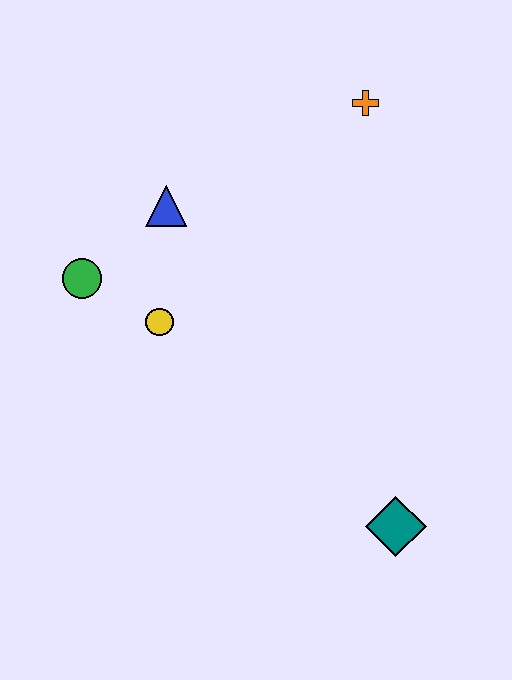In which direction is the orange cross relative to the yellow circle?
The orange cross is above the yellow circle.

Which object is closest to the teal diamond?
The yellow circle is closest to the teal diamond.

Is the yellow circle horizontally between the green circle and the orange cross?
Yes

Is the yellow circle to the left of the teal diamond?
Yes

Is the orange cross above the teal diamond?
Yes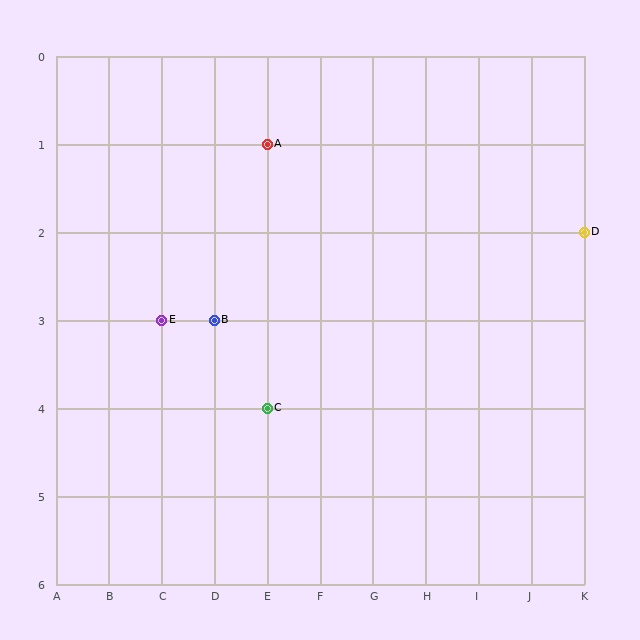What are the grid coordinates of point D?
Point D is at grid coordinates (K, 2).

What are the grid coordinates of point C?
Point C is at grid coordinates (E, 4).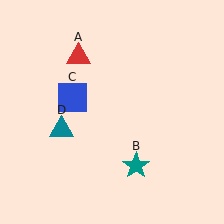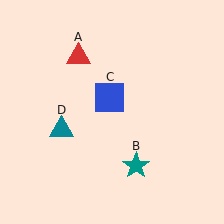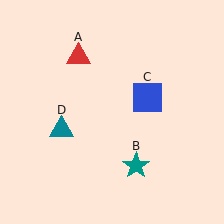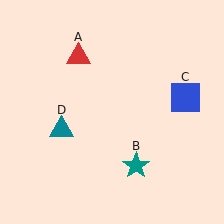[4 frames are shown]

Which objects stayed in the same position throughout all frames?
Red triangle (object A) and teal star (object B) and teal triangle (object D) remained stationary.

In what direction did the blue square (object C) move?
The blue square (object C) moved right.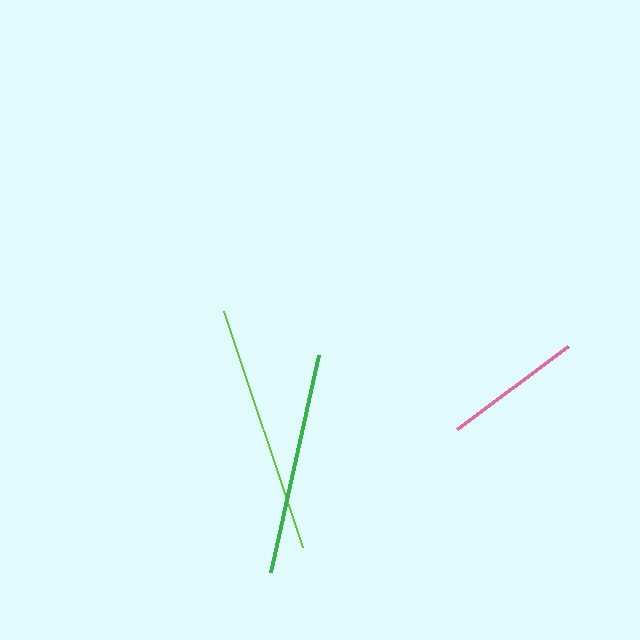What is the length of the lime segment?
The lime segment is approximately 249 pixels long.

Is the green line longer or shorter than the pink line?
The green line is longer than the pink line.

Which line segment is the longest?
The lime line is the longest at approximately 249 pixels.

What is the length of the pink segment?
The pink segment is approximately 139 pixels long.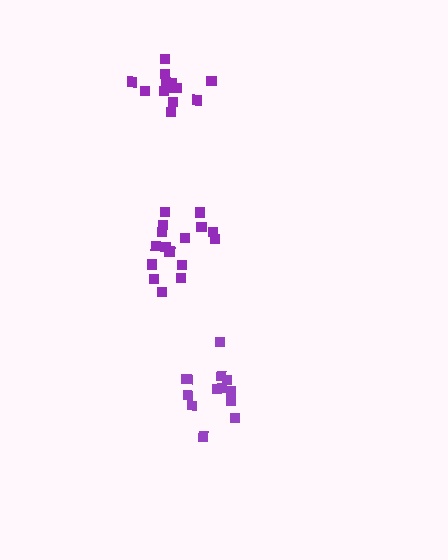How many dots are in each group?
Group 1: 13 dots, Group 2: 17 dots, Group 3: 14 dots (44 total).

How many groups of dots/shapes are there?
There are 3 groups.